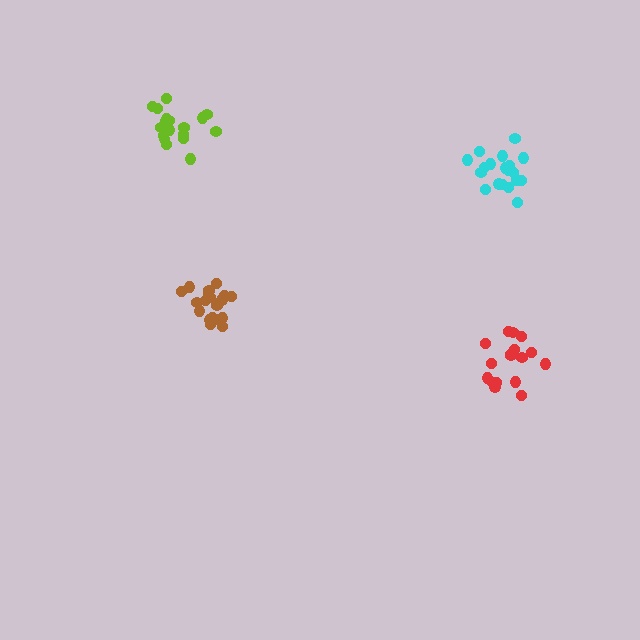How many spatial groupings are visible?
There are 4 spatial groupings.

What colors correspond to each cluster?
The clusters are colored: brown, cyan, lime, red.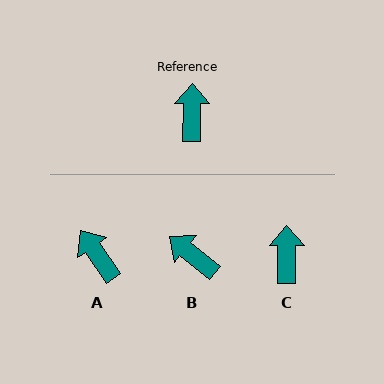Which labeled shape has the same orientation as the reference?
C.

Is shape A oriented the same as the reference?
No, it is off by about 35 degrees.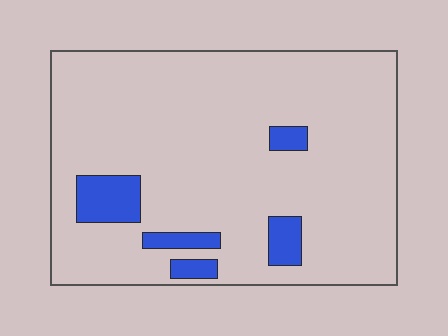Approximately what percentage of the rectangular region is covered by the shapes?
Approximately 10%.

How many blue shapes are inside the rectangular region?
5.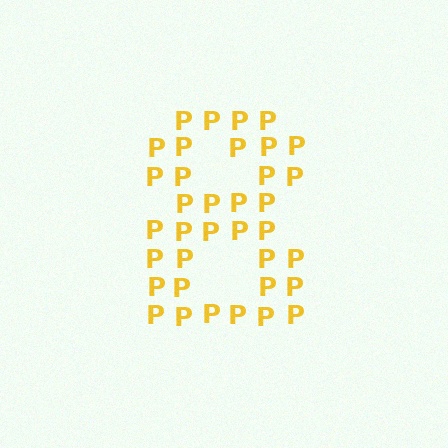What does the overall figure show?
The overall figure shows the digit 8.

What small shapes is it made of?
It is made of small letter P's.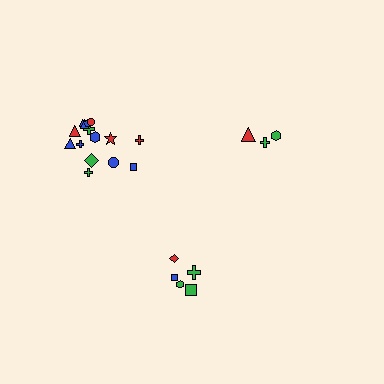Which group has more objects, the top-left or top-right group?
The top-left group.